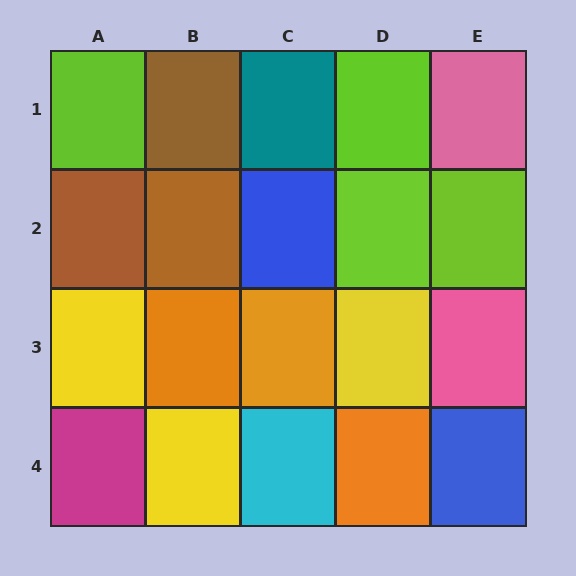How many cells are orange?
3 cells are orange.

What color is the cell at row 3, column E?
Pink.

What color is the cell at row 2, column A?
Brown.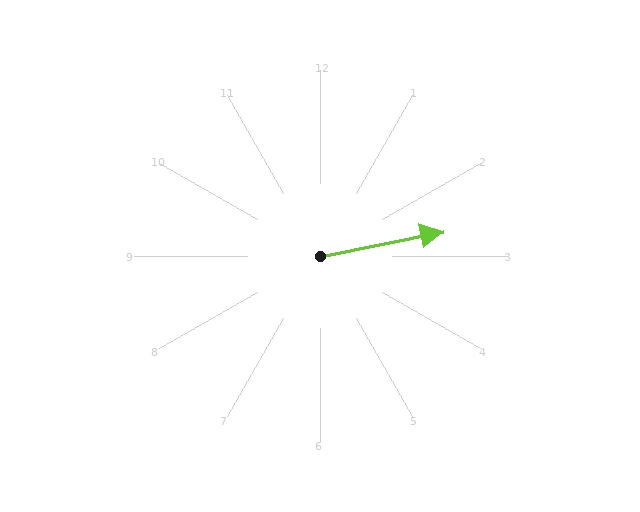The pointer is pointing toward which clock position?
Roughly 3 o'clock.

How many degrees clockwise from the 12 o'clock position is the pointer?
Approximately 79 degrees.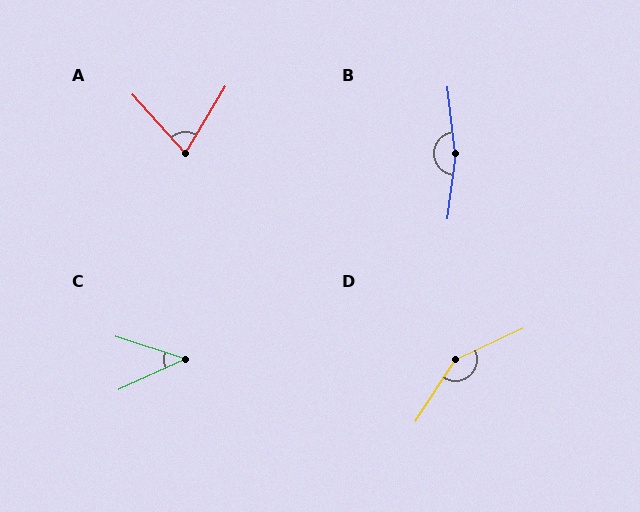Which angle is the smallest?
C, at approximately 43 degrees.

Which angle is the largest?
B, at approximately 166 degrees.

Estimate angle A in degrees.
Approximately 73 degrees.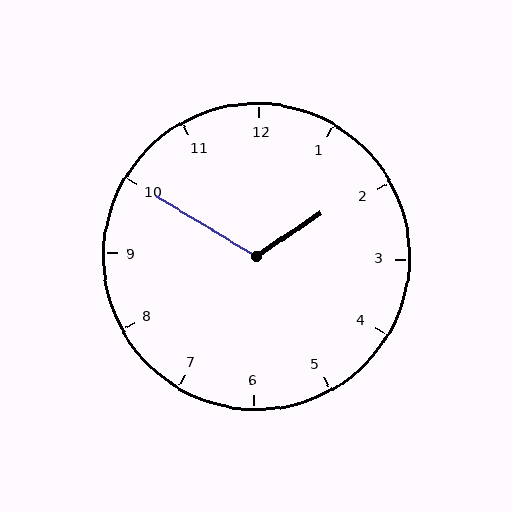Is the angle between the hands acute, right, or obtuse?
It is obtuse.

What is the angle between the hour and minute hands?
Approximately 115 degrees.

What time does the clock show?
1:50.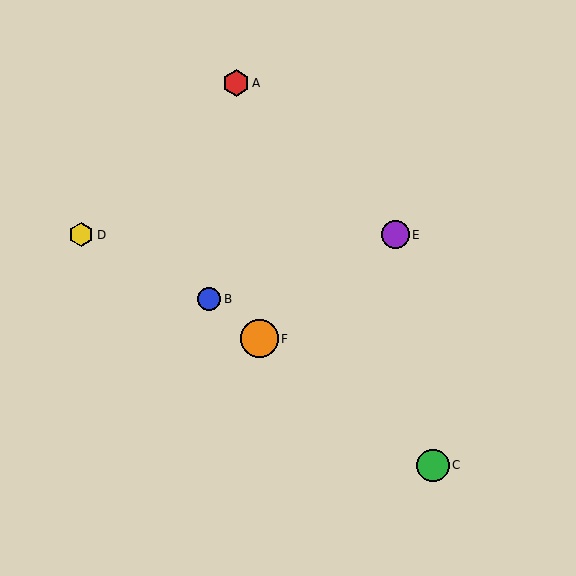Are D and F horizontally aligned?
No, D is at y≈235 and F is at y≈339.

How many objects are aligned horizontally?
2 objects (D, E) are aligned horizontally.